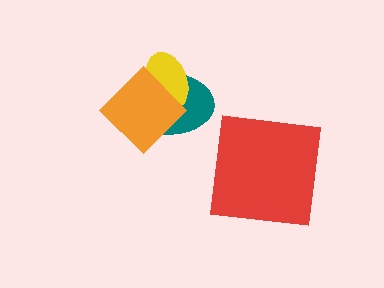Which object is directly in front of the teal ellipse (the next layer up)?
The yellow ellipse is directly in front of the teal ellipse.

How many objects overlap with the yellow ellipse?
2 objects overlap with the yellow ellipse.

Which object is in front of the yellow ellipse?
The orange diamond is in front of the yellow ellipse.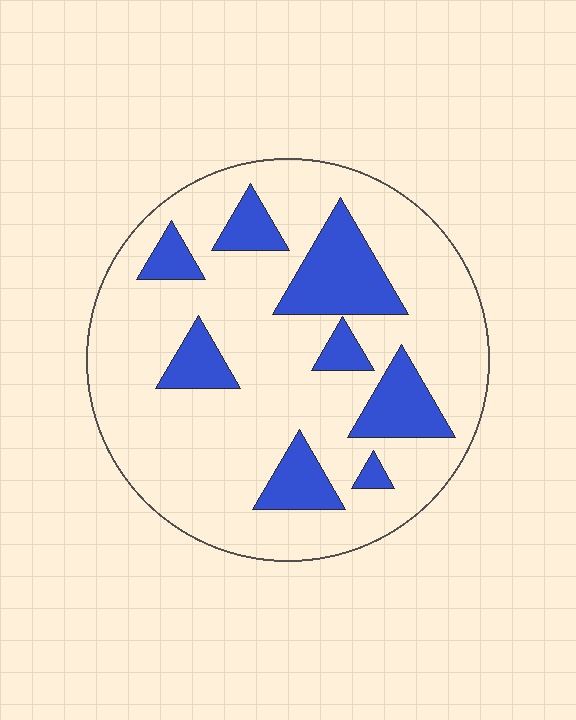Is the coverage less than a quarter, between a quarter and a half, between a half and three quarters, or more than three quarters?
Less than a quarter.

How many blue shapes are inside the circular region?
8.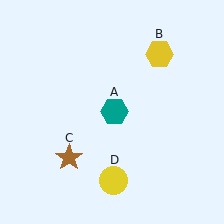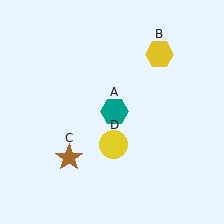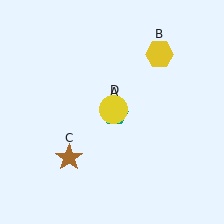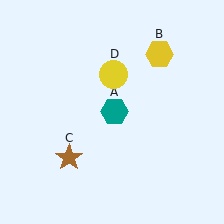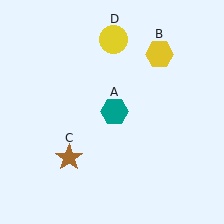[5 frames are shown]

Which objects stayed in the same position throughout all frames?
Teal hexagon (object A) and yellow hexagon (object B) and brown star (object C) remained stationary.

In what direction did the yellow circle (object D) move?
The yellow circle (object D) moved up.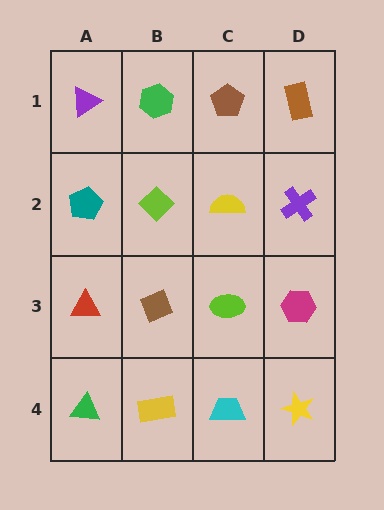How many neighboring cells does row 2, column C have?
4.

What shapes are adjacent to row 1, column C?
A yellow semicircle (row 2, column C), a green hexagon (row 1, column B), a brown rectangle (row 1, column D).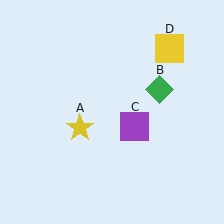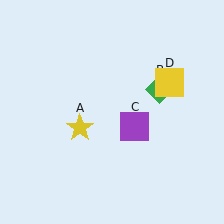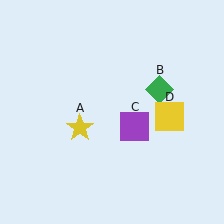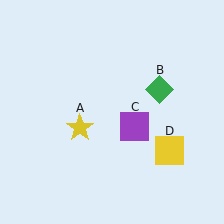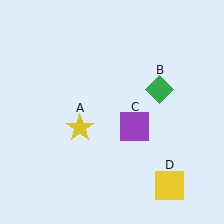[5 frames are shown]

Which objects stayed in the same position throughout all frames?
Yellow star (object A) and green diamond (object B) and purple square (object C) remained stationary.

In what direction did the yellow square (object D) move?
The yellow square (object D) moved down.